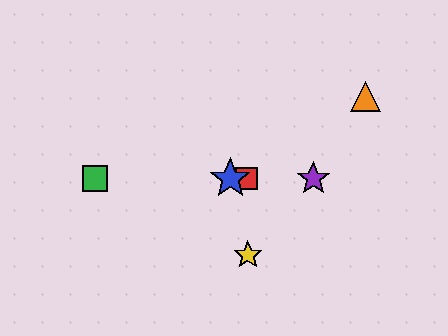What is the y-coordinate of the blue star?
The blue star is at y≈179.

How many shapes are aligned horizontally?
4 shapes (the red square, the blue star, the green square, the purple star) are aligned horizontally.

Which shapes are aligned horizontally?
The red square, the blue star, the green square, the purple star are aligned horizontally.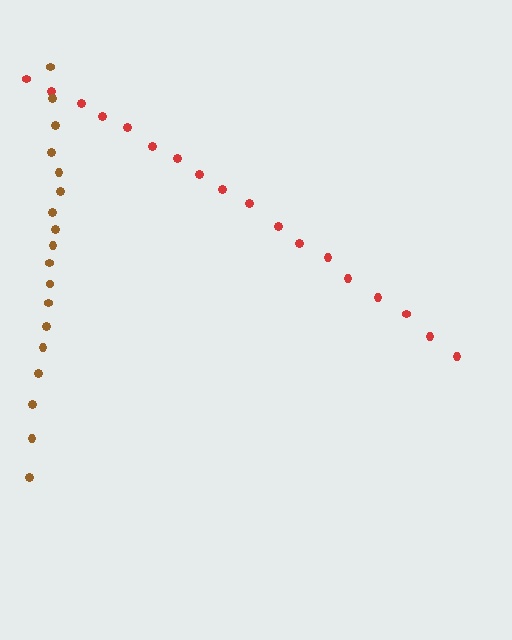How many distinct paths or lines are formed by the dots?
There are 2 distinct paths.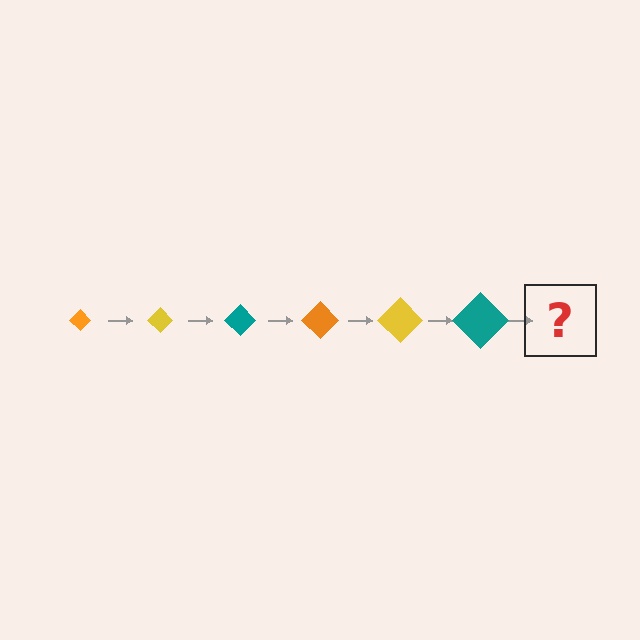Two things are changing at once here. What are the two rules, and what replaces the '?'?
The two rules are that the diamond grows larger each step and the color cycles through orange, yellow, and teal. The '?' should be an orange diamond, larger than the previous one.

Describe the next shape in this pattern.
It should be an orange diamond, larger than the previous one.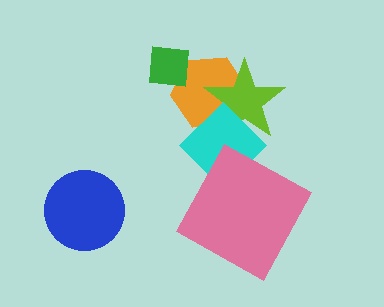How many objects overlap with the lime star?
2 objects overlap with the lime star.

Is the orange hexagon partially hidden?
Yes, it is partially covered by another shape.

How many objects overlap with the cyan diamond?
3 objects overlap with the cyan diamond.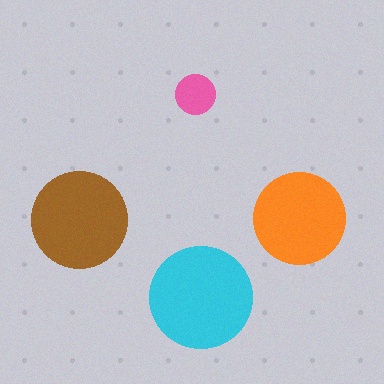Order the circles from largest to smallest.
the cyan one, the brown one, the orange one, the pink one.